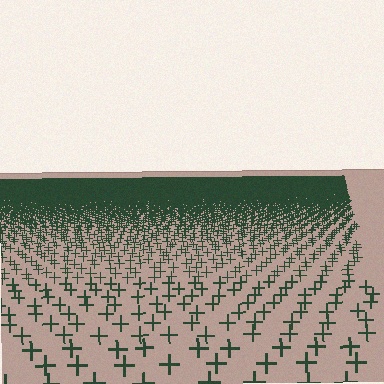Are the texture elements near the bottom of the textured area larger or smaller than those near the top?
Larger. Near the bottom, elements are closer to the viewer and appear at a bigger on-screen size.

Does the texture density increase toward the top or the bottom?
Density increases toward the top.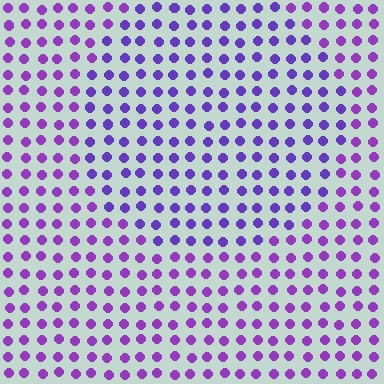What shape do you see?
I see a circle.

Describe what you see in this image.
The image is filled with small purple elements in a uniform arrangement. A circle-shaped region is visible where the elements are tinted to a slightly different hue, forming a subtle color boundary.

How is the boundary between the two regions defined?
The boundary is defined purely by a slight shift in hue (about 22 degrees). Spacing, size, and orientation are identical on both sides.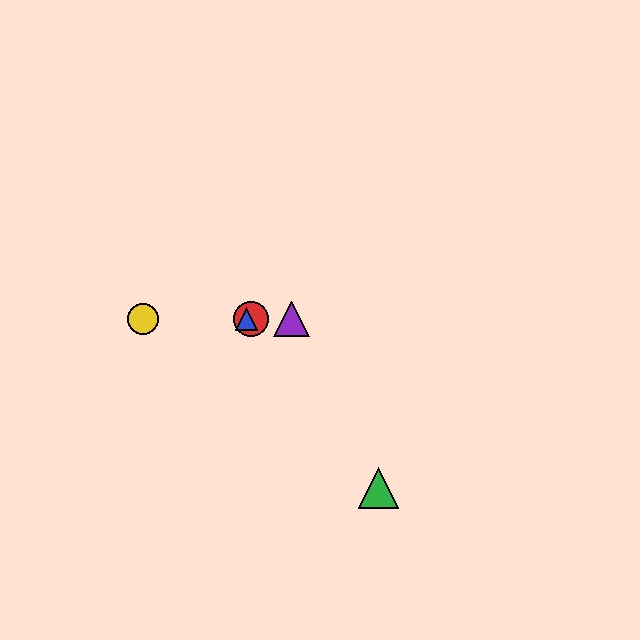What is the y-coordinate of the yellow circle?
The yellow circle is at y≈319.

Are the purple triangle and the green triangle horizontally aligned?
No, the purple triangle is at y≈319 and the green triangle is at y≈488.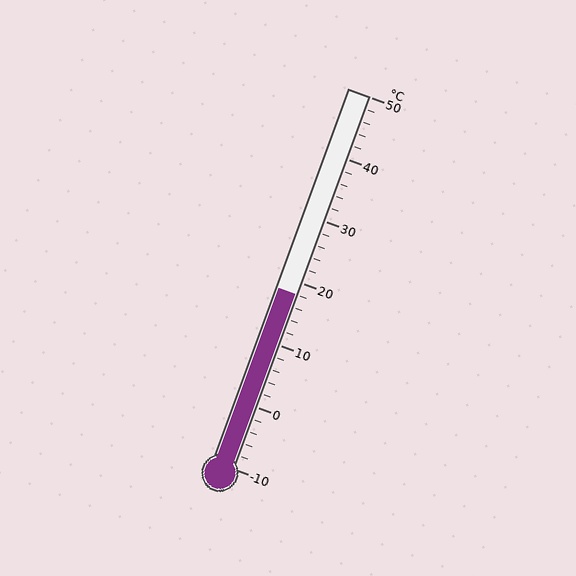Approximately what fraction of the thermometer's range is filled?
The thermometer is filled to approximately 45% of its range.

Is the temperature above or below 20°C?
The temperature is below 20°C.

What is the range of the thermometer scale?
The thermometer scale ranges from -10°C to 50°C.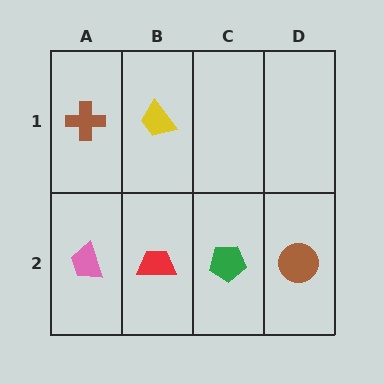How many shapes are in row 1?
2 shapes.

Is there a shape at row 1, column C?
No, that cell is empty.